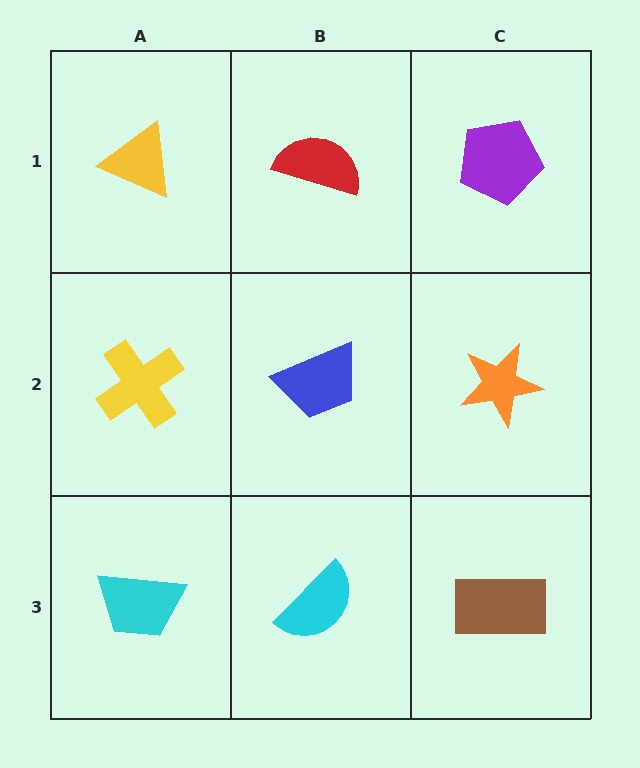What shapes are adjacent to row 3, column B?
A blue trapezoid (row 2, column B), a cyan trapezoid (row 3, column A), a brown rectangle (row 3, column C).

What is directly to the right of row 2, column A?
A blue trapezoid.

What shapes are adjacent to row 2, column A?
A yellow triangle (row 1, column A), a cyan trapezoid (row 3, column A), a blue trapezoid (row 2, column B).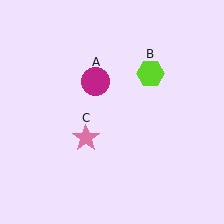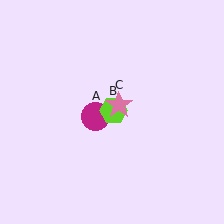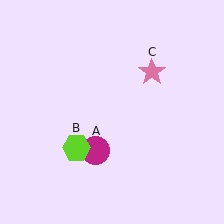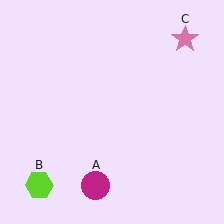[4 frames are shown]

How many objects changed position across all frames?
3 objects changed position: magenta circle (object A), lime hexagon (object B), pink star (object C).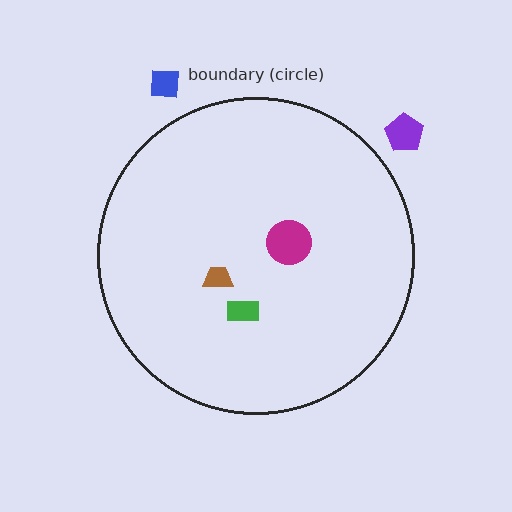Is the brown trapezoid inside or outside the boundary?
Inside.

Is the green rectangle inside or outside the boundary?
Inside.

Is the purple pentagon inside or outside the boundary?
Outside.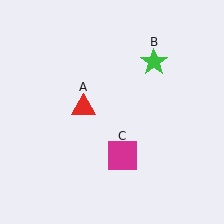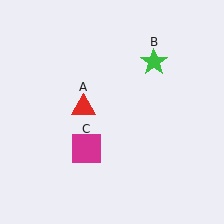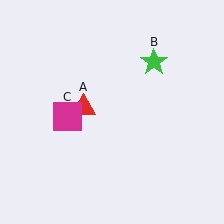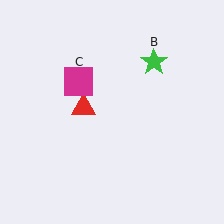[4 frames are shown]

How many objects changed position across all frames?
1 object changed position: magenta square (object C).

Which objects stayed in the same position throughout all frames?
Red triangle (object A) and green star (object B) remained stationary.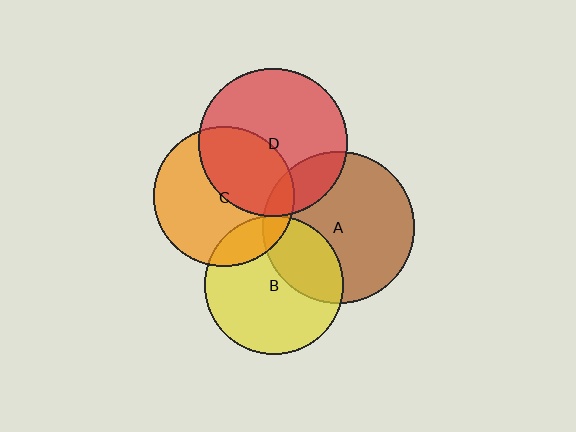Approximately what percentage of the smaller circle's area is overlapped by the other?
Approximately 40%.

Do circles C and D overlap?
Yes.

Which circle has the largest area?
Circle A (brown).